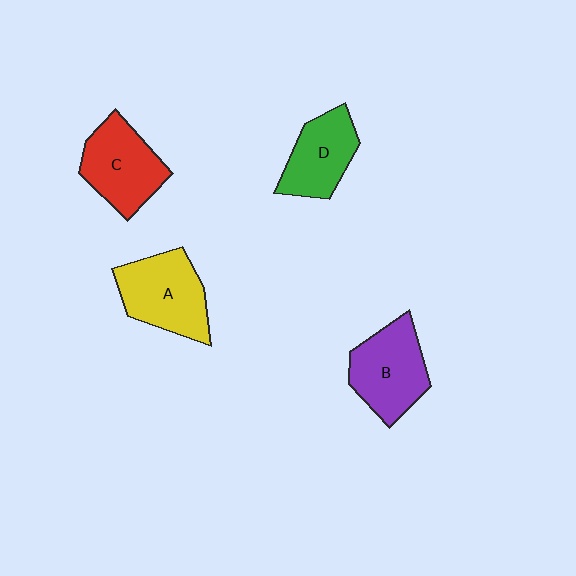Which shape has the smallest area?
Shape D (green).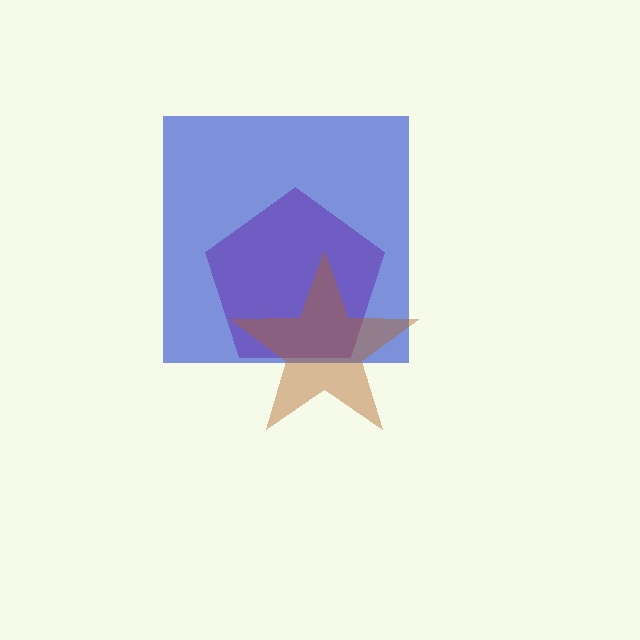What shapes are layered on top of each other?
The layered shapes are: a magenta pentagon, a blue square, a brown star.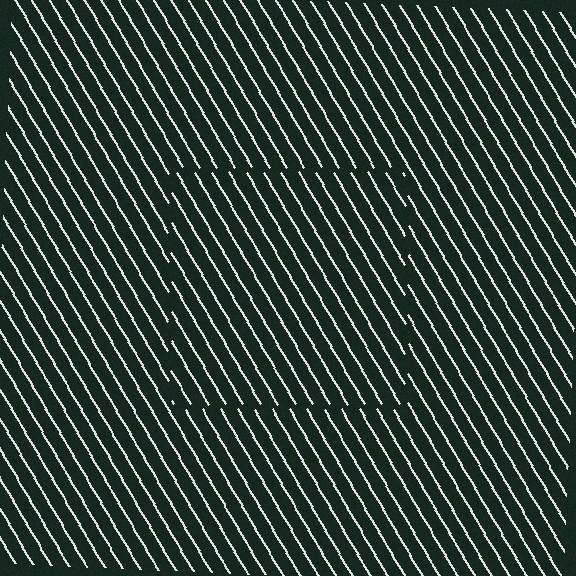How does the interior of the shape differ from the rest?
The interior of the shape contains the same grating, shifted by half a period — the contour is defined by the phase discontinuity where line-ends from the inner and outer gratings abut.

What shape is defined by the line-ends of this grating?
An illusory square. The interior of the shape contains the same grating, shifted by half a period — the contour is defined by the phase discontinuity where line-ends from the inner and outer gratings abut.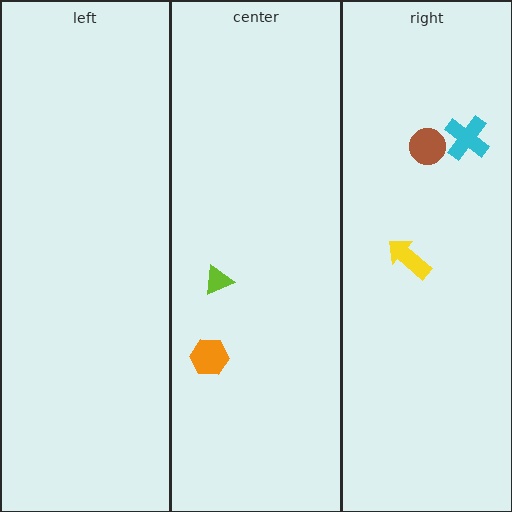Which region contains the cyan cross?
The right region.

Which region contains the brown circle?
The right region.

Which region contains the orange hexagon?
The center region.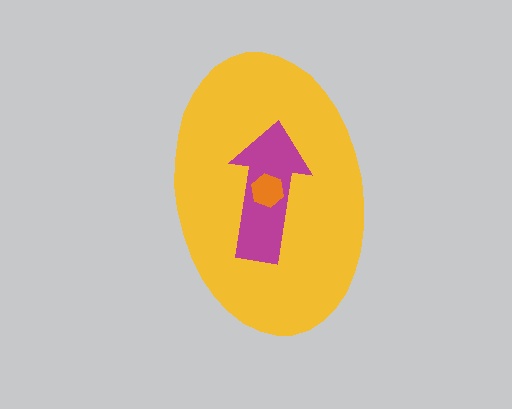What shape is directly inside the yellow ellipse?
The magenta arrow.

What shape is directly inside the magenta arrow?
The orange hexagon.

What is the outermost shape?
The yellow ellipse.